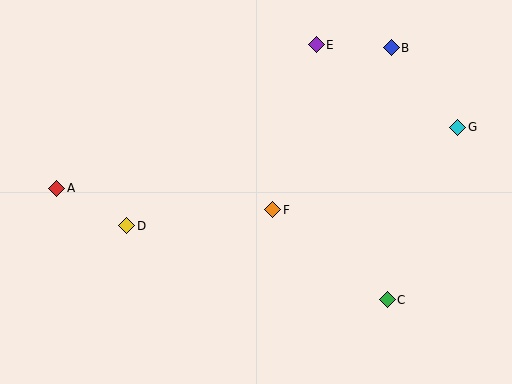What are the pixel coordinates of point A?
Point A is at (57, 188).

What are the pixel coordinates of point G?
Point G is at (458, 127).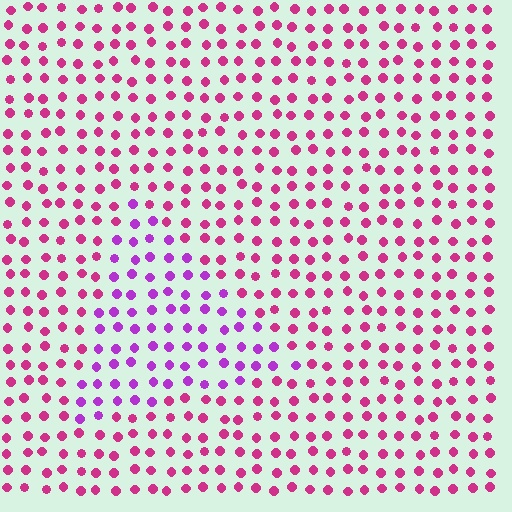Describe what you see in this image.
The image is filled with small magenta elements in a uniform arrangement. A triangle-shaped region is visible where the elements are tinted to a slightly different hue, forming a subtle color boundary.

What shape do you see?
I see a triangle.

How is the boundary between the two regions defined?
The boundary is defined purely by a slight shift in hue (about 37 degrees). Spacing, size, and orientation are identical on both sides.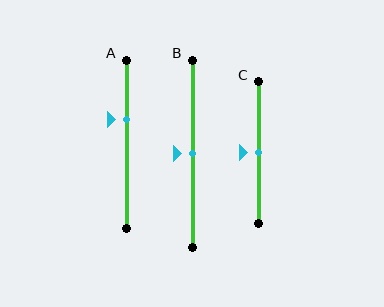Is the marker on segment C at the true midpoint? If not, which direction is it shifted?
Yes, the marker on segment C is at the true midpoint.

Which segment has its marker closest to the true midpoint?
Segment B has its marker closest to the true midpoint.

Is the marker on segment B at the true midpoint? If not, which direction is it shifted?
Yes, the marker on segment B is at the true midpoint.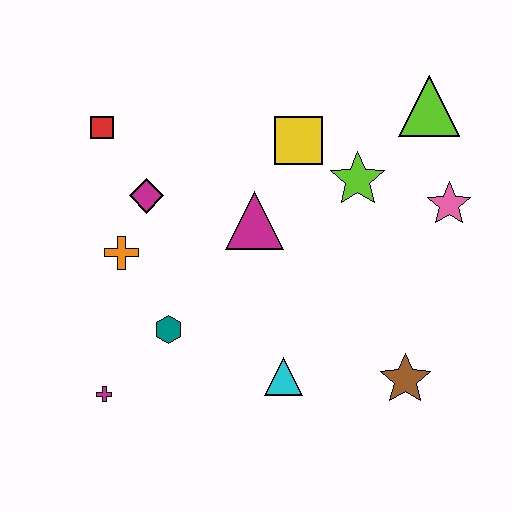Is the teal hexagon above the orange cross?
No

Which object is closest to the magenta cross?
The teal hexagon is closest to the magenta cross.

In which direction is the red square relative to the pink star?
The red square is to the left of the pink star.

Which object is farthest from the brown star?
The red square is farthest from the brown star.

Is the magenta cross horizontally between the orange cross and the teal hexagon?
No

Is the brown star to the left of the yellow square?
No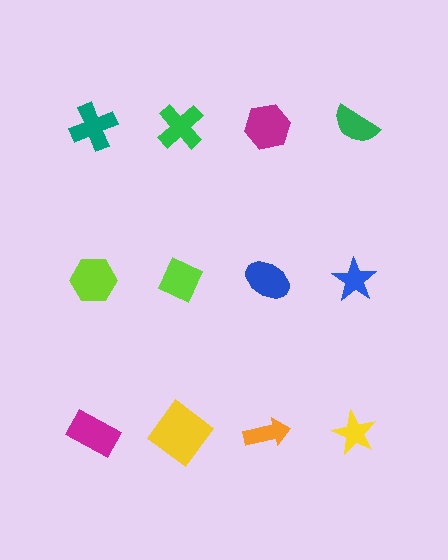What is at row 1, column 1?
A teal cross.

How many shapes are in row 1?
4 shapes.